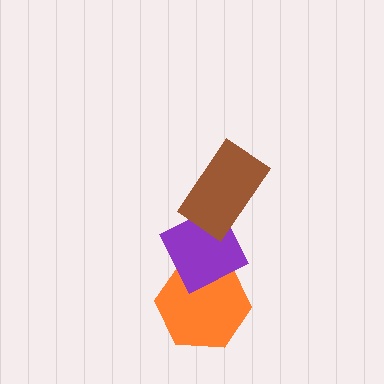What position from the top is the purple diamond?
The purple diamond is 2nd from the top.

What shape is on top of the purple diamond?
The brown rectangle is on top of the purple diamond.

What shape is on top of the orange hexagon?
The purple diamond is on top of the orange hexagon.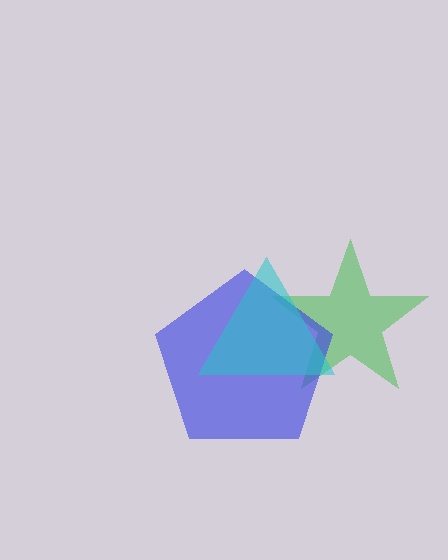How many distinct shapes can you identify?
There are 3 distinct shapes: a green star, a blue pentagon, a cyan triangle.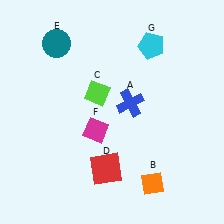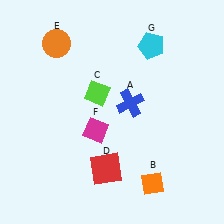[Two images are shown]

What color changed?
The circle (E) changed from teal in Image 1 to orange in Image 2.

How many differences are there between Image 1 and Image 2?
There is 1 difference between the two images.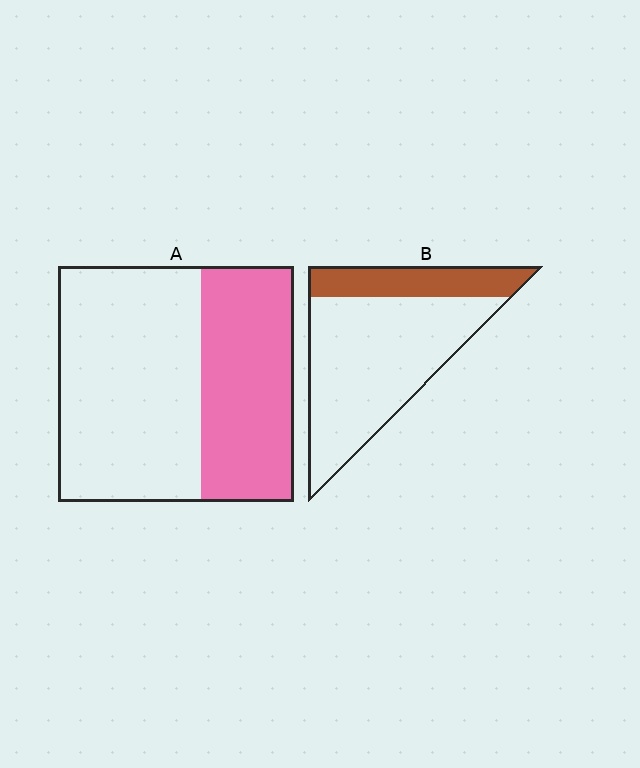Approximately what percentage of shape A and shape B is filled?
A is approximately 40% and B is approximately 25%.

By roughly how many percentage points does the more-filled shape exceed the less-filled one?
By roughly 15 percentage points (A over B).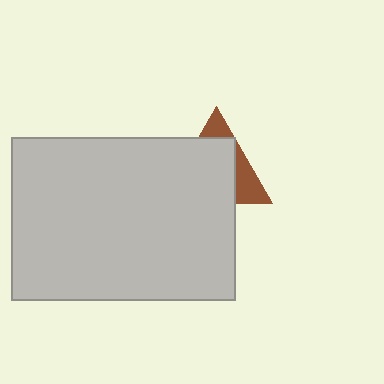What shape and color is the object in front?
The object in front is a light gray rectangle.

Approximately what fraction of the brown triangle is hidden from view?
Roughly 67% of the brown triangle is hidden behind the light gray rectangle.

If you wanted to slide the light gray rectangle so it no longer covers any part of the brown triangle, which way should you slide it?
Slide it toward the lower-left — that is the most direct way to separate the two shapes.